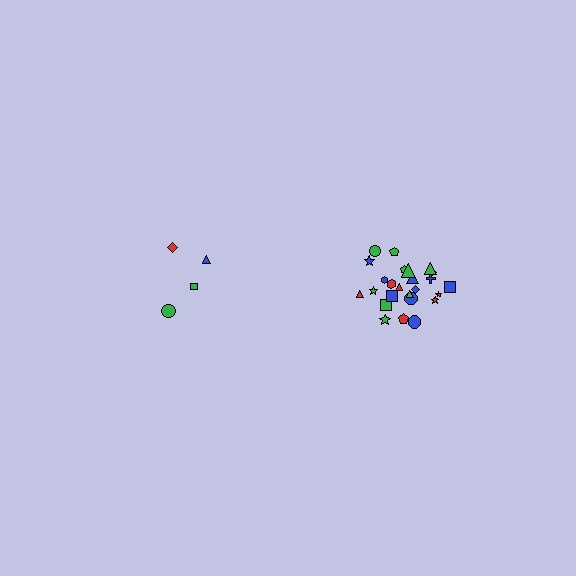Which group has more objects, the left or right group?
The right group.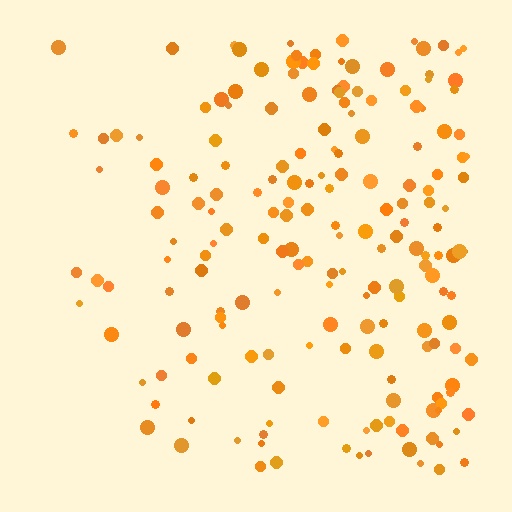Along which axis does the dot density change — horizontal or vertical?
Horizontal.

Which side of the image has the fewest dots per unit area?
The left.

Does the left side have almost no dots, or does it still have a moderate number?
Still a moderate number, just noticeably fewer than the right.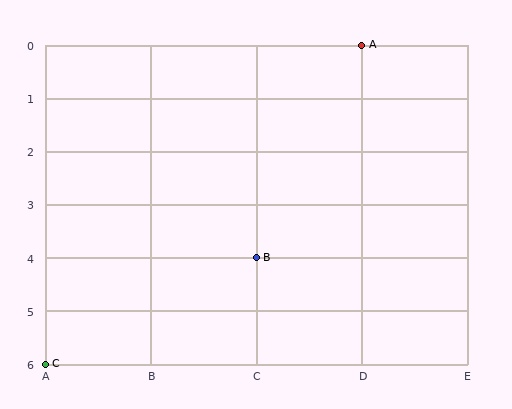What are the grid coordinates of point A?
Point A is at grid coordinates (D, 0).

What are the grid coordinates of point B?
Point B is at grid coordinates (C, 4).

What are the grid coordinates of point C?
Point C is at grid coordinates (A, 6).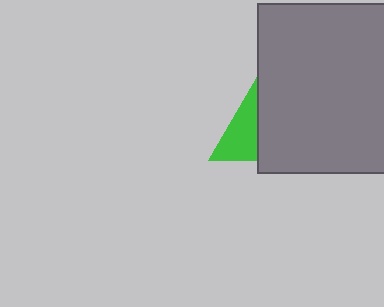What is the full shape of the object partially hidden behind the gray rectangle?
The partially hidden object is a green triangle.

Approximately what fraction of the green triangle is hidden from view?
Roughly 50% of the green triangle is hidden behind the gray rectangle.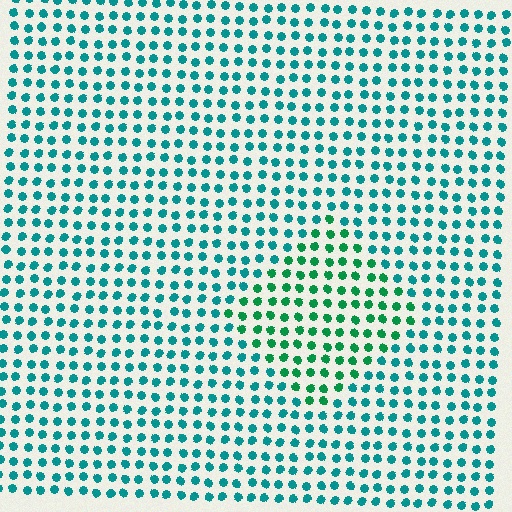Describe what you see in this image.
The image is filled with small teal elements in a uniform arrangement. A diamond-shaped region is visible where the elements are tinted to a slightly different hue, forming a subtle color boundary.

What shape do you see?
I see a diamond.